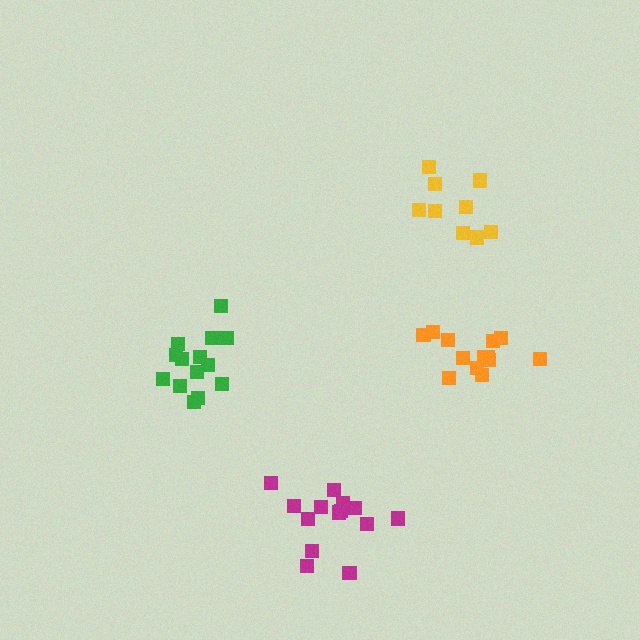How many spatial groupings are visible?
There are 4 spatial groupings.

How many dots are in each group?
Group 1: 14 dots, Group 2: 14 dots, Group 3: 9 dots, Group 4: 13 dots (50 total).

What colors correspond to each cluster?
The clusters are colored: magenta, green, yellow, orange.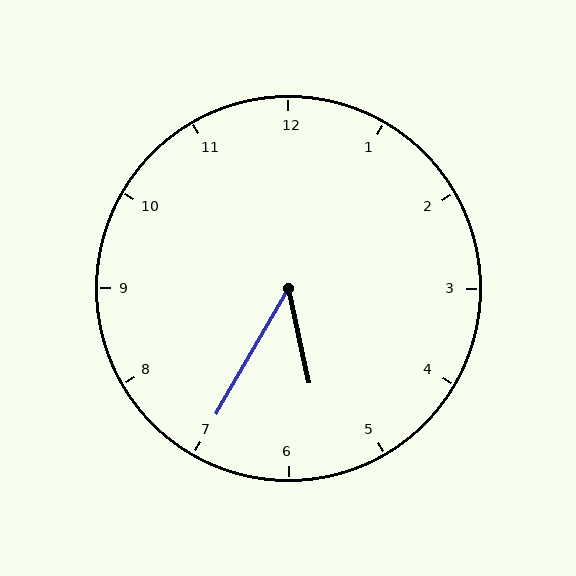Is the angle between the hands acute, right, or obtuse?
It is acute.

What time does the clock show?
5:35.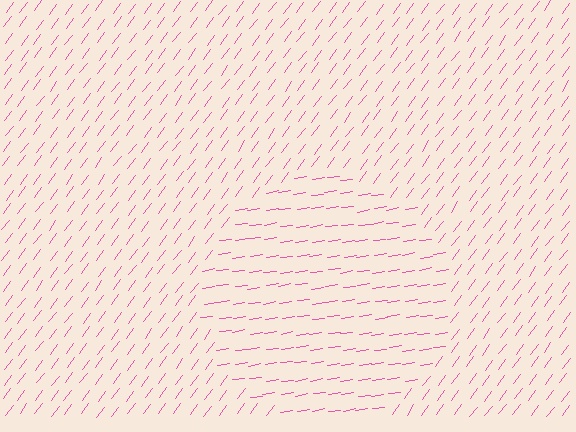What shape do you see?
I see a circle.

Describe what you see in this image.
The image is filled with small pink line segments. A circle region in the image has lines oriented differently from the surrounding lines, creating a visible texture boundary.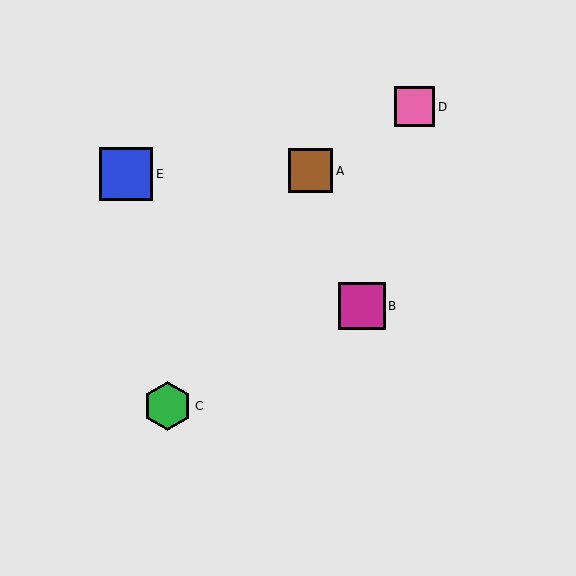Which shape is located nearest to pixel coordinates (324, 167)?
The brown square (labeled A) at (310, 171) is nearest to that location.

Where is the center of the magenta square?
The center of the magenta square is at (362, 306).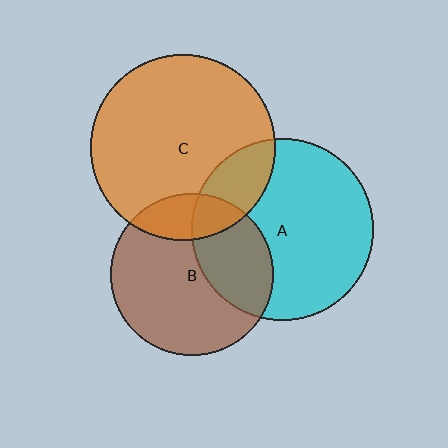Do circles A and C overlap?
Yes.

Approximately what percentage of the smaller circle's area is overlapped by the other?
Approximately 20%.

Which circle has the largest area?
Circle C (orange).